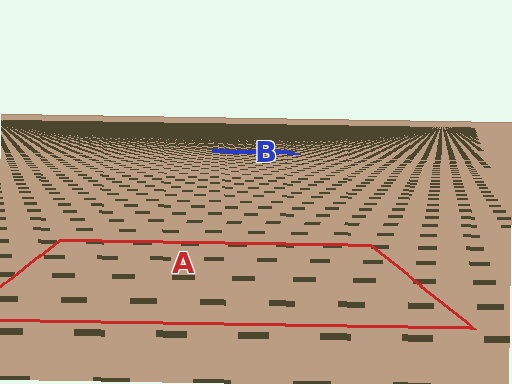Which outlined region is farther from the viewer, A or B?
Region B is farther from the viewer — the texture elements inside it appear smaller and more densely packed.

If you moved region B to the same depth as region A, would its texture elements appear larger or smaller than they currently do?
They would appear larger. At a closer depth, the same texture elements are projected at a bigger on-screen size.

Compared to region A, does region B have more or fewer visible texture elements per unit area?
Region B has more texture elements per unit area — they are packed more densely because it is farther away.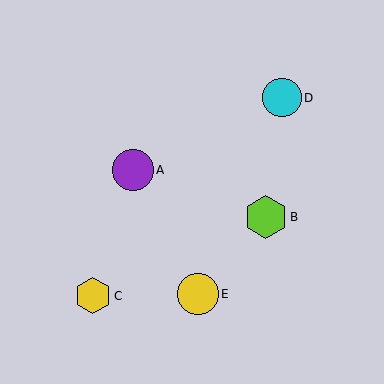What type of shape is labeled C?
Shape C is a yellow hexagon.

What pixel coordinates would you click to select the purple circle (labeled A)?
Click at (133, 170) to select the purple circle A.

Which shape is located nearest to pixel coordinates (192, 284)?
The yellow circle (labeled E) at (198, 294) is nearest to that location.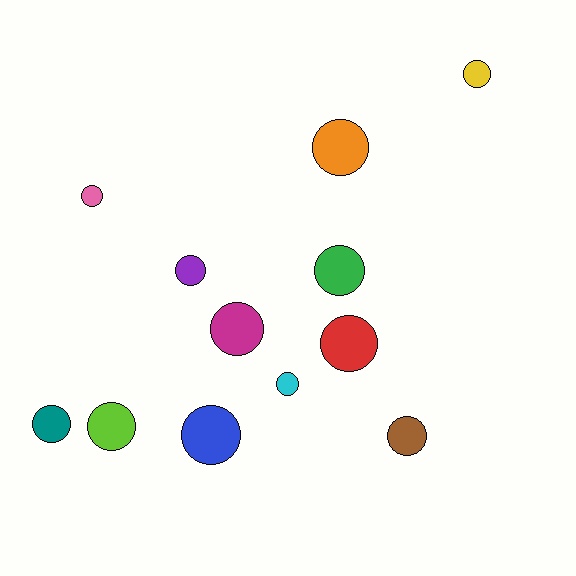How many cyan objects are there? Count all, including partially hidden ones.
There is 1 cyan object.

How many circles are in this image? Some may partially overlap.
There are 12 circles.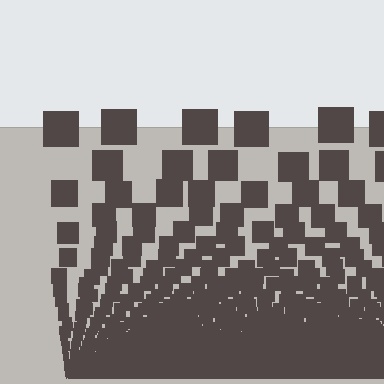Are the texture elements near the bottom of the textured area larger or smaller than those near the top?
Smaller. The gradient is inverted — elements near the bottom are smaller and denser.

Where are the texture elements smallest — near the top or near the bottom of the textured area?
Near the bottom.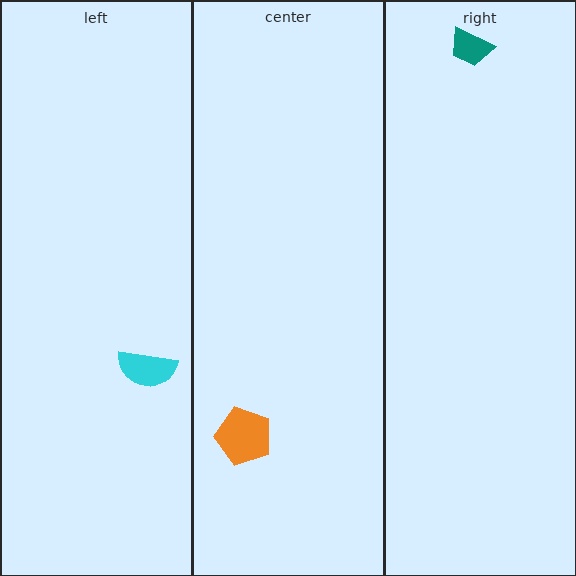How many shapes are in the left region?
1.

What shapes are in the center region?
The orange pentagon.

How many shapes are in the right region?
1.